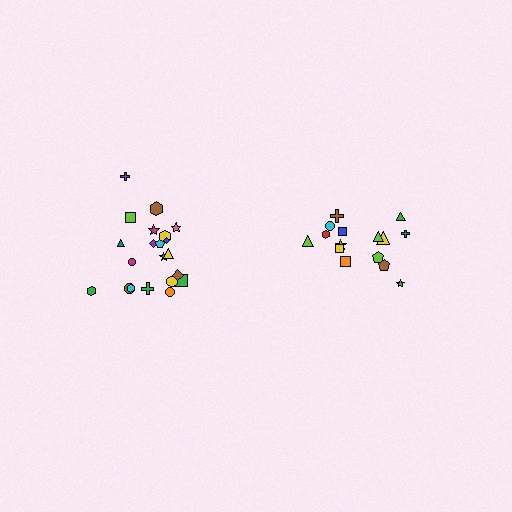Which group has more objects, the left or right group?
The left group.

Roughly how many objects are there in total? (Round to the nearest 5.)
Roughly 35 objects in total.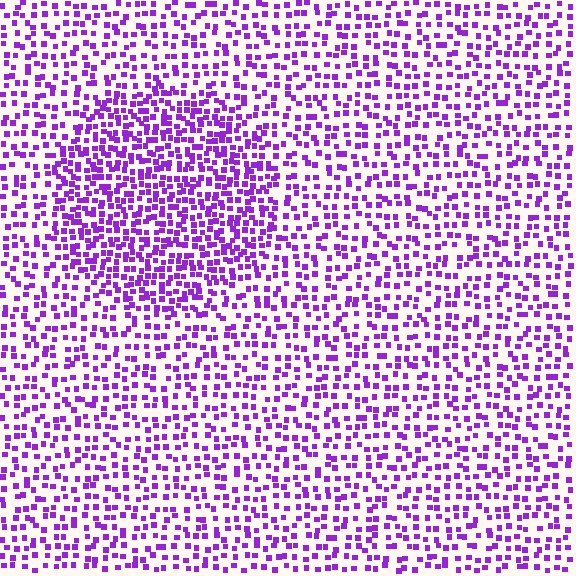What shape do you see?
I see a circle.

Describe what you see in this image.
The image contains small purple elements arranged at two different densities. A circle-shaped region is visible where the elements are more densely packed than the surrounding area.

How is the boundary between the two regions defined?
The boundary is defined by a change in element density (approximately 1.8x ratio). All elements are the same color, size, and shape.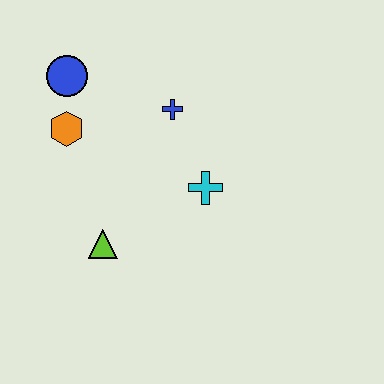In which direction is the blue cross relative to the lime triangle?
The blue cross is above the lime triangle.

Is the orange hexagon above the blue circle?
No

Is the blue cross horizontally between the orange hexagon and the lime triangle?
No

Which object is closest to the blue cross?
The cyan cross is closest to the blue cross.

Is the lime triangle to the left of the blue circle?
No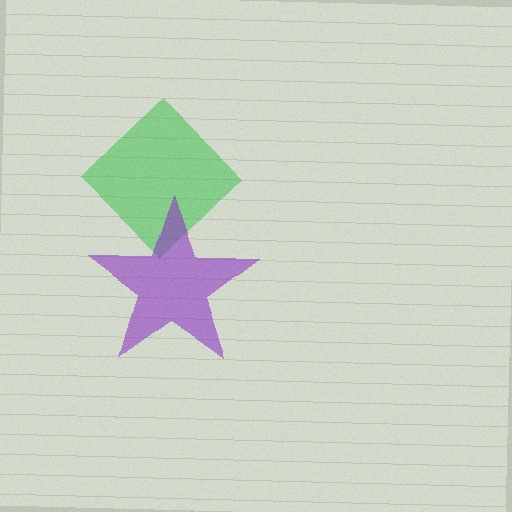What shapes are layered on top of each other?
The layered shapes are: a green diamond, a purple star.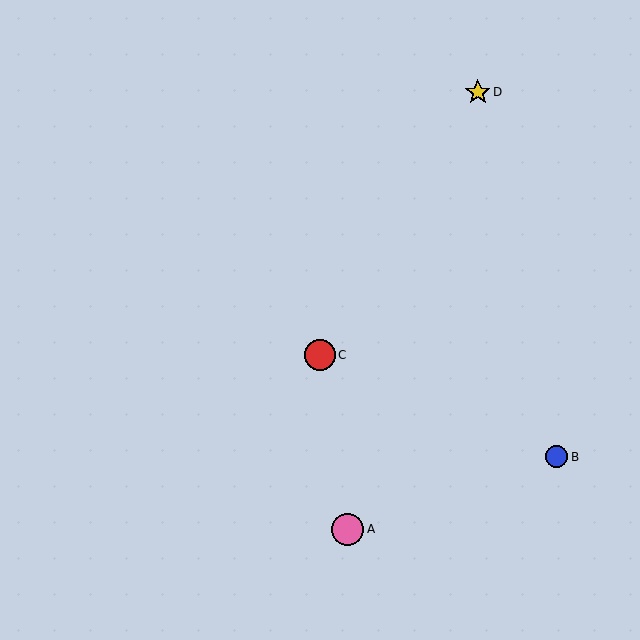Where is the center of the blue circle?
The center of the blue circle is at (557, 457).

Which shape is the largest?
The pink circle (labeled A) is the largest.